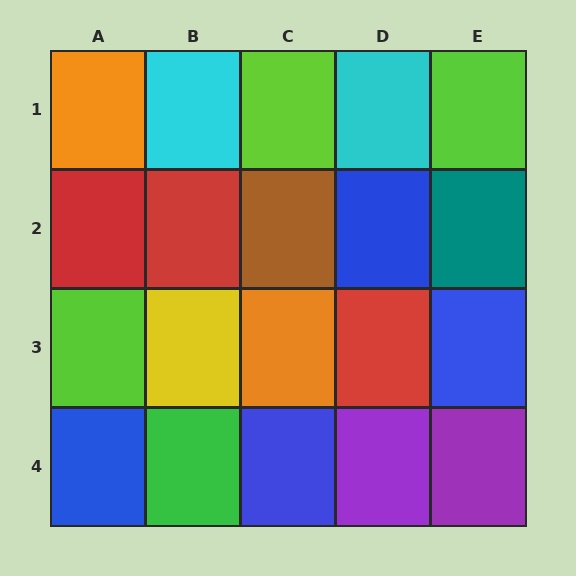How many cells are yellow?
1 cell is yellow.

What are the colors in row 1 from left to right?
Orange, cyan, lime, cyan, lime.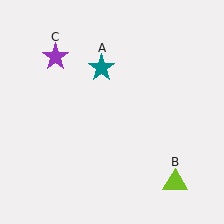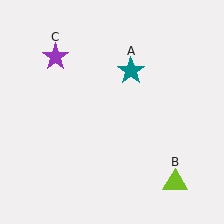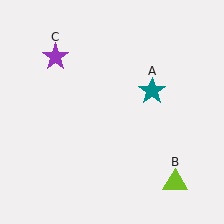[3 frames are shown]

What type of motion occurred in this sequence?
The teal star (object A) rotated clockwise around the center of the scene.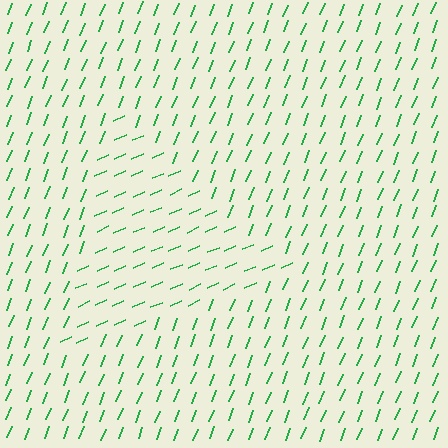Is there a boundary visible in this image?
Yes, there is a texture boundary formed by a change in line orientation.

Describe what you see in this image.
The image is filled with small green line segments. A triangle region in the image has lines oriented differently from the surrounding lines, creating a visible texture boundary.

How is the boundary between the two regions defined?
The boundary is defined purely by a change in line orientation (approximately 45 degrees difference). All lines are the same color and thickness.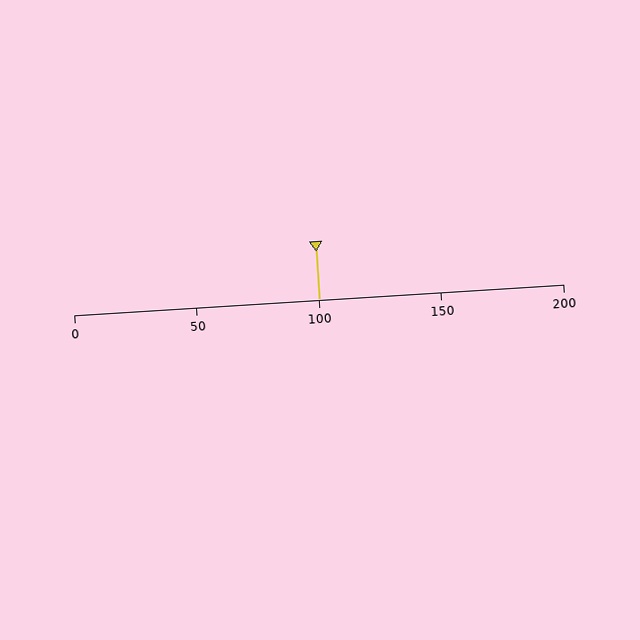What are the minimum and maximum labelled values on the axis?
The axis runs from 0 to 200.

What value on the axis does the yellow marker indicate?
The marker indicates approximately 100.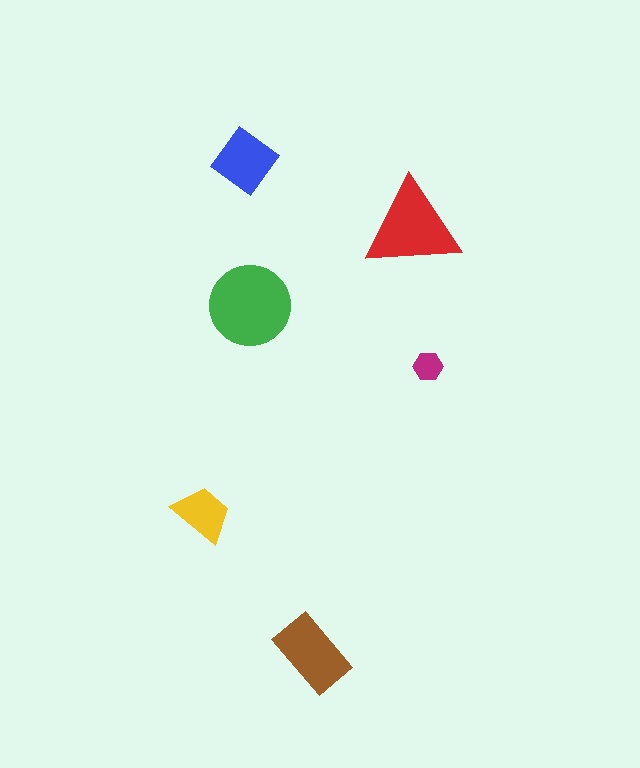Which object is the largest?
The green circle.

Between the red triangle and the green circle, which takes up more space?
The green circle.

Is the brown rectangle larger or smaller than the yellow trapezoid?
Larger.